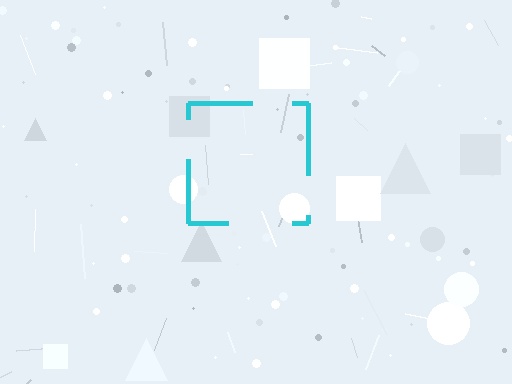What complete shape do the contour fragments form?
The contour fragments form a square.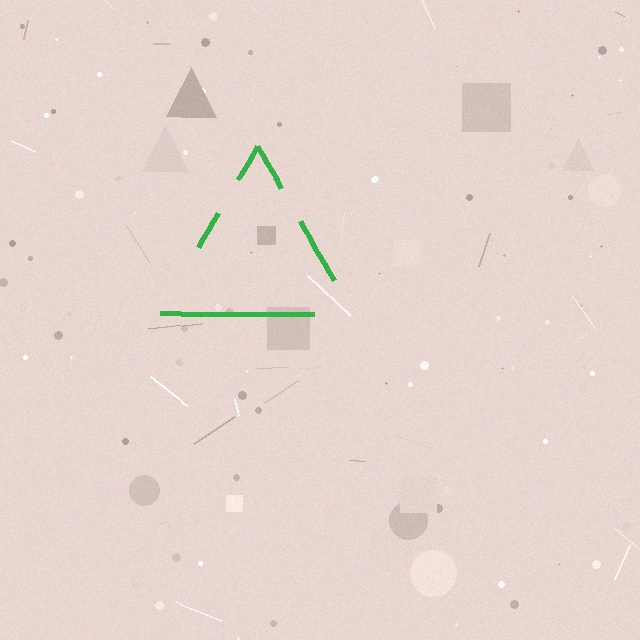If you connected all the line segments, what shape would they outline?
They would outline a triangle.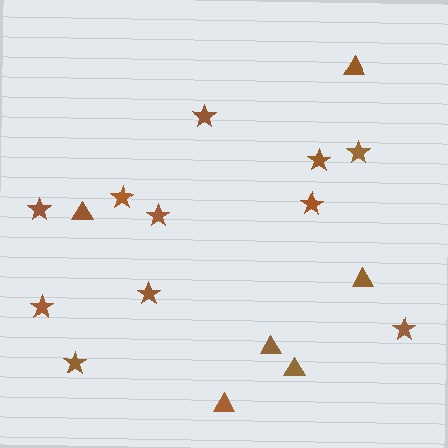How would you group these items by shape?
There are 2 groups: one group of stars (11) and one group of triangles (6).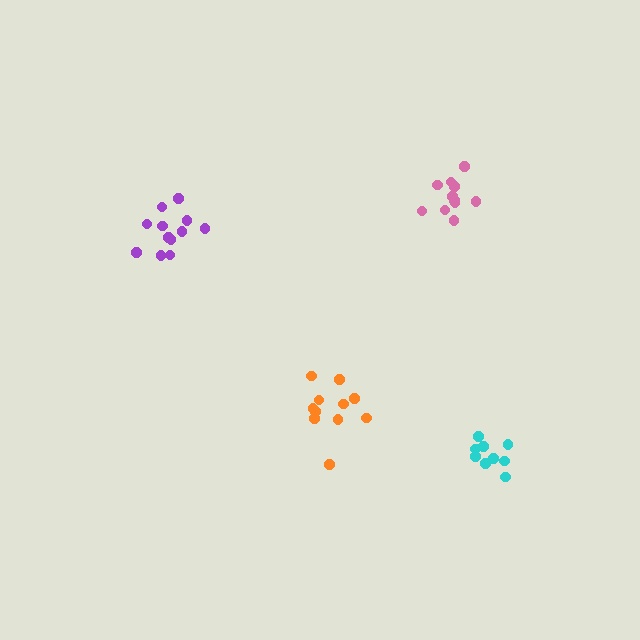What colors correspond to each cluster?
The clusters are colored: pink, orange, purple, cyan.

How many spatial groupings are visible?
There are 4 spatial groupings.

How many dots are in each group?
Group 1: 11 dots, Group 2: 11 dots, Group 3: 12 dots, Group 4: 9 dots (43 total).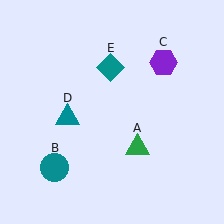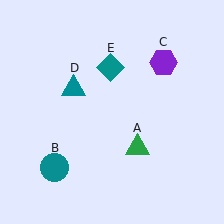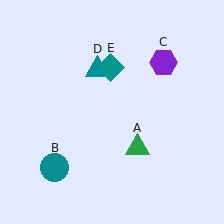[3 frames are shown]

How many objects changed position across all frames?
1 object changed position: teal triangle (object D).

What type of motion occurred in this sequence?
The teal triangle (object D) rotated clockwise around the center of the scene.